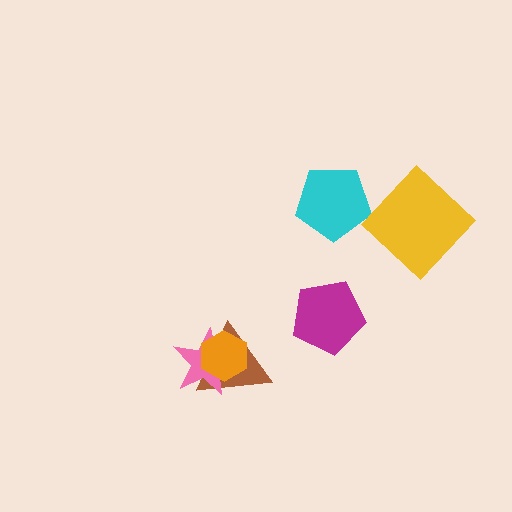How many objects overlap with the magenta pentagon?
0 objects overlap with the magenta pentagon.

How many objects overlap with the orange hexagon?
2 objects overlap with the orange hexagon.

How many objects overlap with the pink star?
2 objects overlap with the pink star.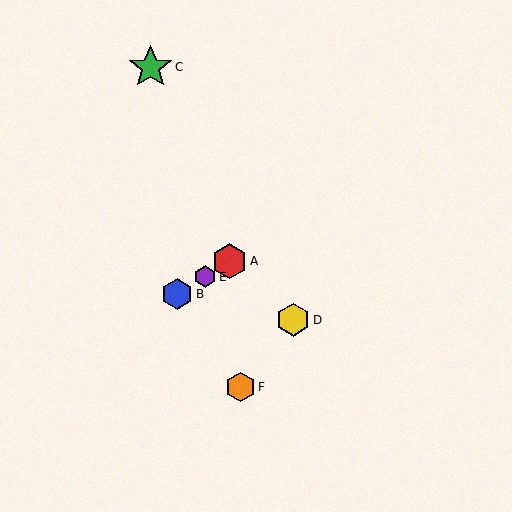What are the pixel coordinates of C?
Object C is at (150, 67).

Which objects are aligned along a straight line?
Objects A, B, E are aligned along a straight line.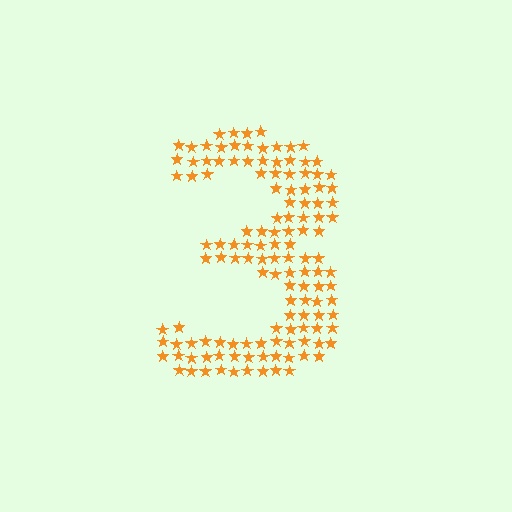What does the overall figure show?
The overall figure shows the digit 3.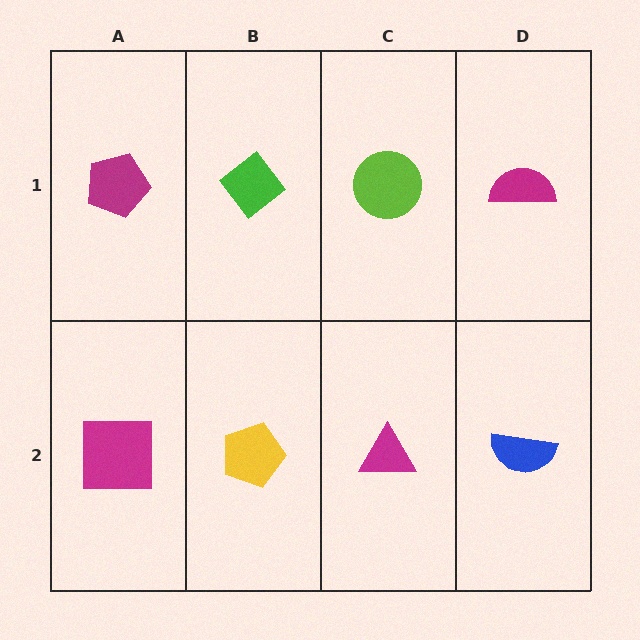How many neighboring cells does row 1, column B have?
3.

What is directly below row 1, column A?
A magenta square.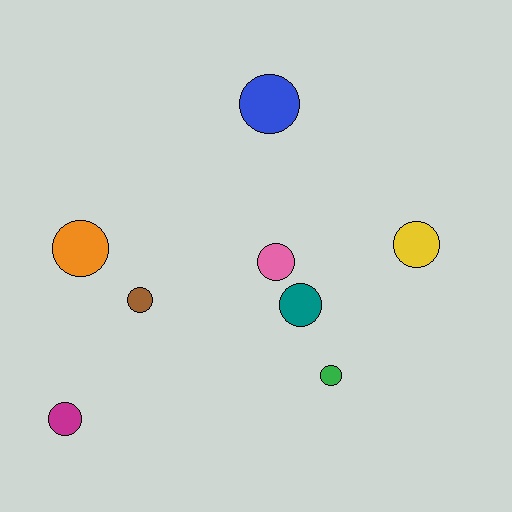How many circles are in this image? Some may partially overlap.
There are 8 circles.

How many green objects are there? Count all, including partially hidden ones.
There is 1 green object.